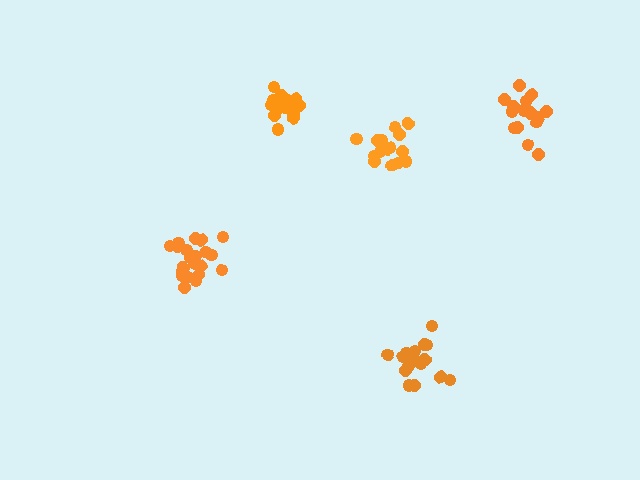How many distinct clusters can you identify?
There are 5 distinct clusters.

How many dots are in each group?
Group 1: 17 dots, Group 2: 17 dots, Group 3: 16 dots, Group 4: 21 dots, Group 5: 17 dots (88 total).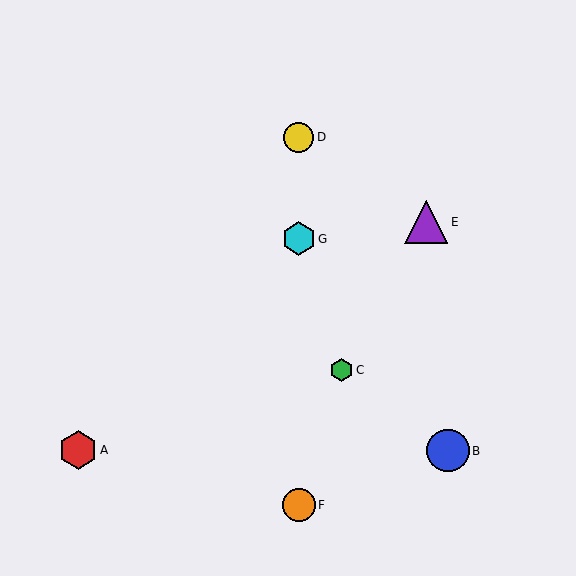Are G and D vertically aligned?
Yes, both are at x≈299.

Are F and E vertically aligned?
No, F is at x≈299 and E is at x≈426.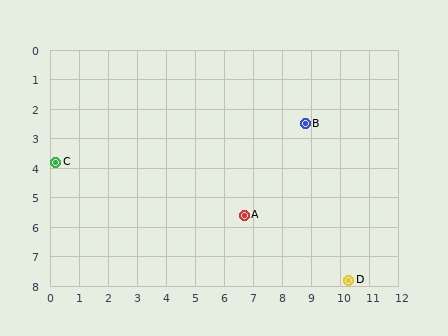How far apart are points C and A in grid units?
Points C and A are about 6.7 grid units apart.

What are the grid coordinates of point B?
Point B is at approximately (8.8, 2.5).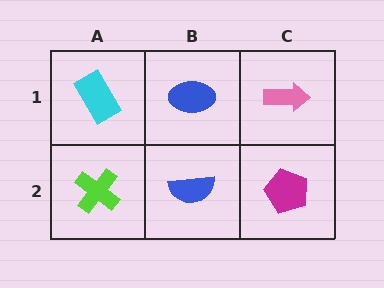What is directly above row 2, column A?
A cyan rectangle.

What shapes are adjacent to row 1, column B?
A blue semicircle (row 2, column B), a cyan rectangle (row 1, column A), a pink arrow (row 1, column C).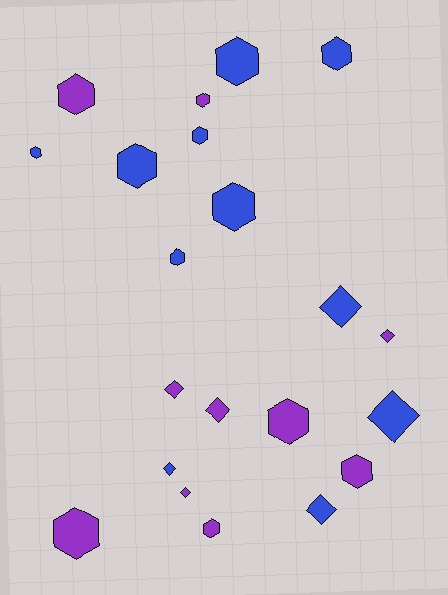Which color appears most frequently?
Blue, with 11 objects.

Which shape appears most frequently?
Hexagon, with 13 objects.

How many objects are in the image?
There are 21 objects.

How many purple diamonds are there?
There are 4 purple diamonds.